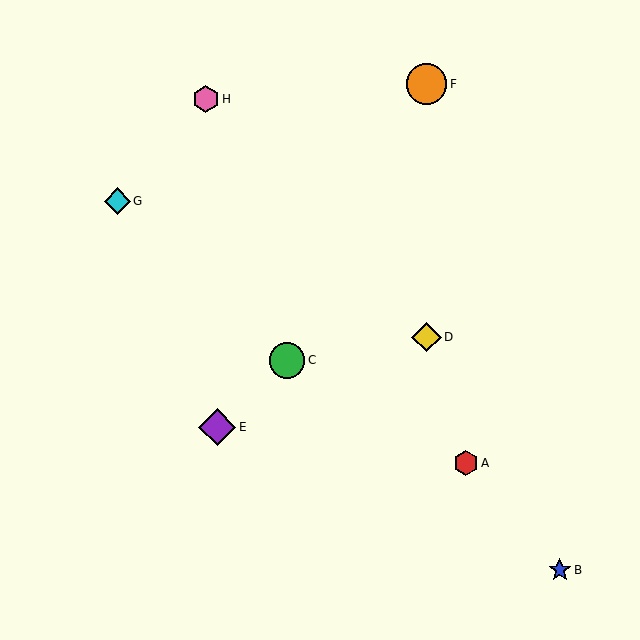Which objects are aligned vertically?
Objects D, F are aligned vertically.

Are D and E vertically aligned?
No, D is at x≈426 and E is at x≈217.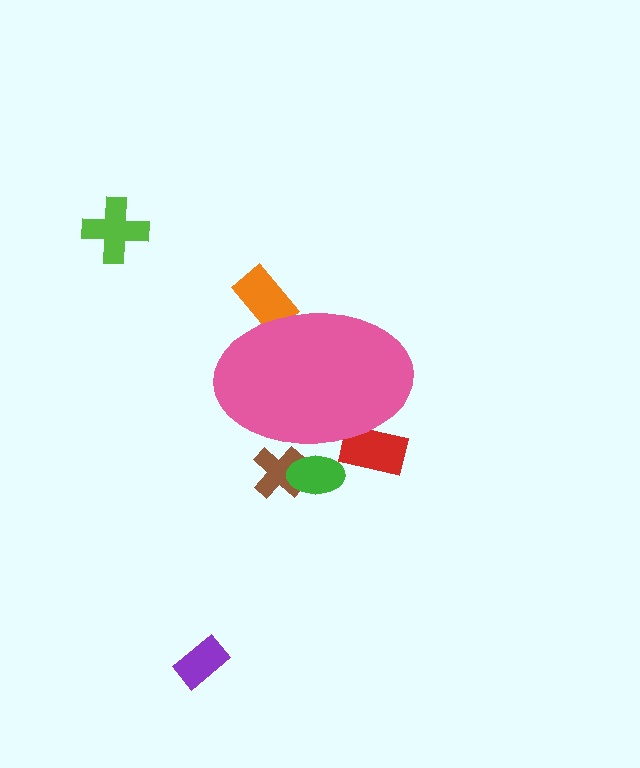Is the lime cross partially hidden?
No, the lime cross is fully visible.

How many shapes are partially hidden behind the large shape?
4 shapes are partially hidden.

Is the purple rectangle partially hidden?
No, the purple rectangle is fully visible.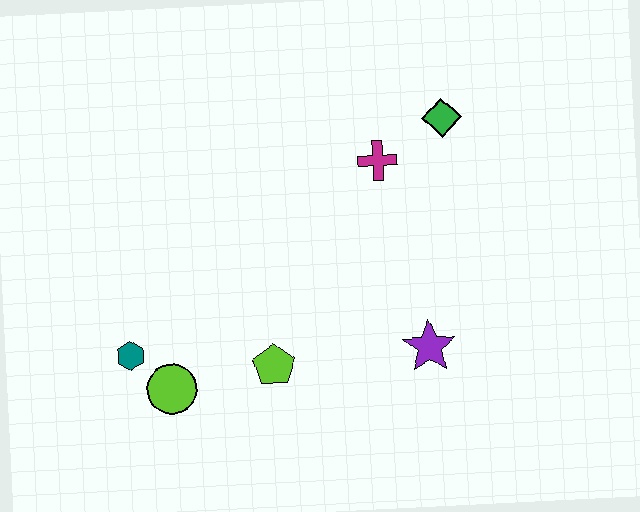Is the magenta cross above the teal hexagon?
Yes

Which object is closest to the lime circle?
The teal hexagon is closest to the lime circle.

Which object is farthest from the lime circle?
The green diamond is farthest from the lime circle.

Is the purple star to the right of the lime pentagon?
Yes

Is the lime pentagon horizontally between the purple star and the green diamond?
No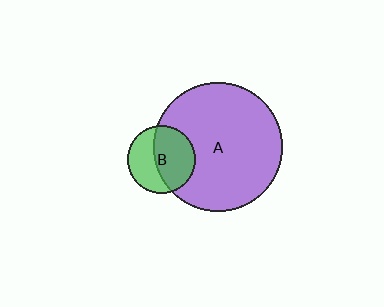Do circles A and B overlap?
Yes.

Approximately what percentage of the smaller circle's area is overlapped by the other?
Approximately 55%.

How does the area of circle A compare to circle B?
Approximately 3.6 times.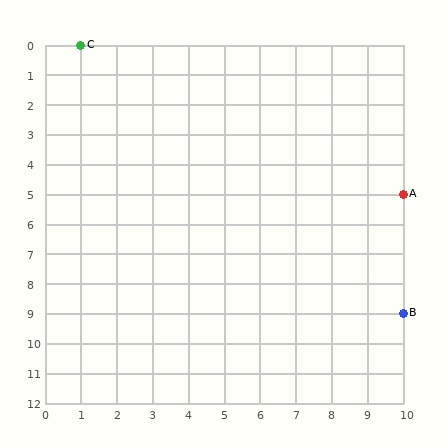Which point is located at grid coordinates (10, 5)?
Point A is at (10, 5).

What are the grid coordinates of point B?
Point B is at grid coordinates (10, 9).